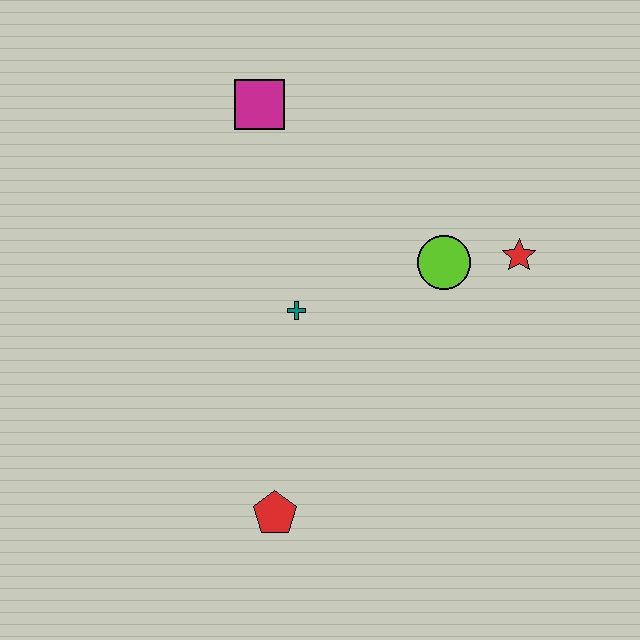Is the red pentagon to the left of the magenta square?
No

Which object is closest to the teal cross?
The lime circle is closest to the teal cross.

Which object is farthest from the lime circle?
The red pentagon is farthest from the lime circle.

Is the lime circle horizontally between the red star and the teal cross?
Yes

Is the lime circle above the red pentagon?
Yes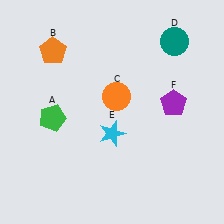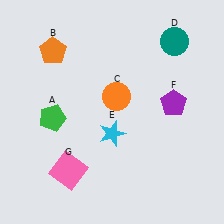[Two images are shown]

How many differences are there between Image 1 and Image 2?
There is 1 difference between the two images.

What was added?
A pink square (G) was added in Image 2.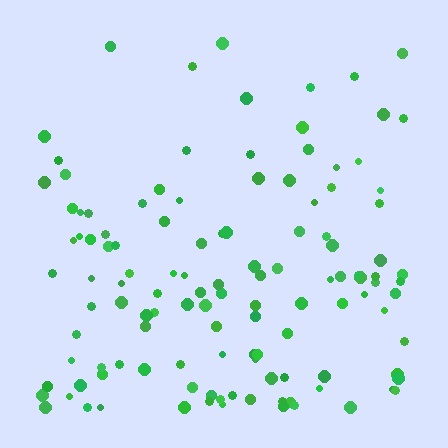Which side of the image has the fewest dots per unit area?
The top.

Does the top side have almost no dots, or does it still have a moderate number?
Still a moderate number, just noticeably fewer than the bottom.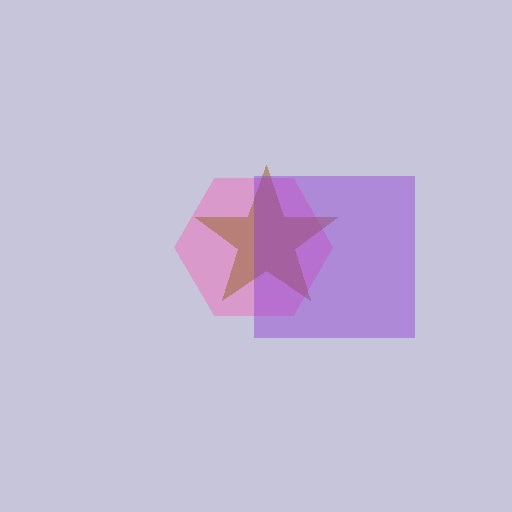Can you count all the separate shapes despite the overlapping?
Yes, there are 3 separate shapes.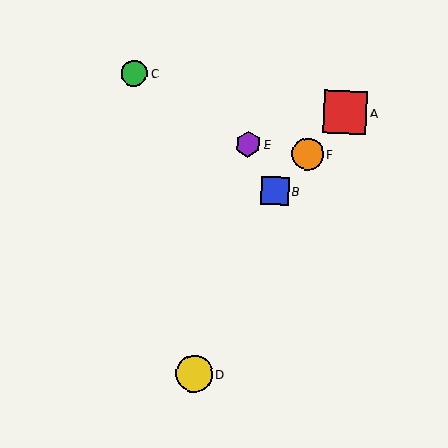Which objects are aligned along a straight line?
Objects A, B, F are aligned along a straight line.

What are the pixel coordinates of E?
Object E is at (248, 144).